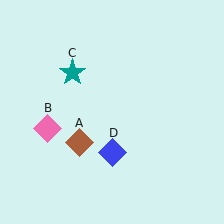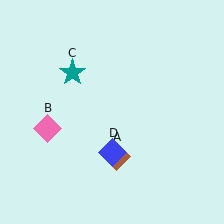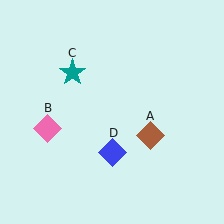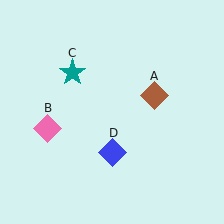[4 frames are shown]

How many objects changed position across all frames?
1 object changed position: brown diamond (object A).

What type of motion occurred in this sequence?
The brown diamond (object A) rotated counterclockwise around the center of the scene.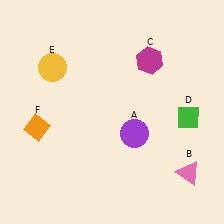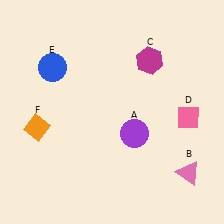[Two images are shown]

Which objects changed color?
D changed from green to pink. E changed from yellow to blue.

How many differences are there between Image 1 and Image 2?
There are 2 differences between the two images.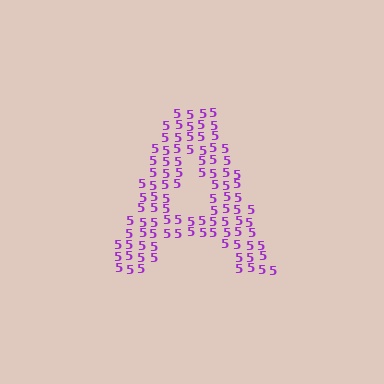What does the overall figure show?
The overall figure shows the letter A.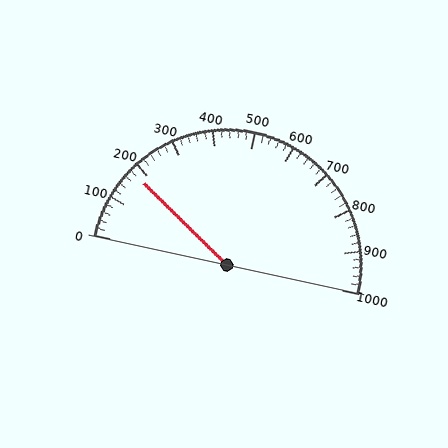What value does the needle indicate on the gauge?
The needle indicates approximately 180.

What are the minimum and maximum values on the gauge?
The gauge ranges from 0 to 1000.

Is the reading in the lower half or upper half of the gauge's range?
The reading is in the lower half of the range (0 to 1000).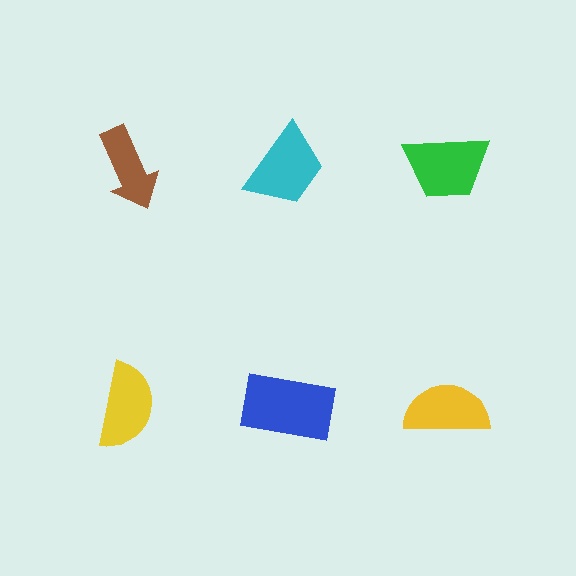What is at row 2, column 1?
A yellow semicircle.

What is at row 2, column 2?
A blue rectangle.